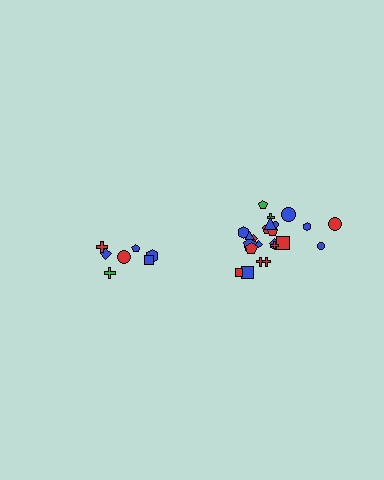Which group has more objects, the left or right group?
The right group.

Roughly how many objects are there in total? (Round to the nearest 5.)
Roughly 30 objects in total.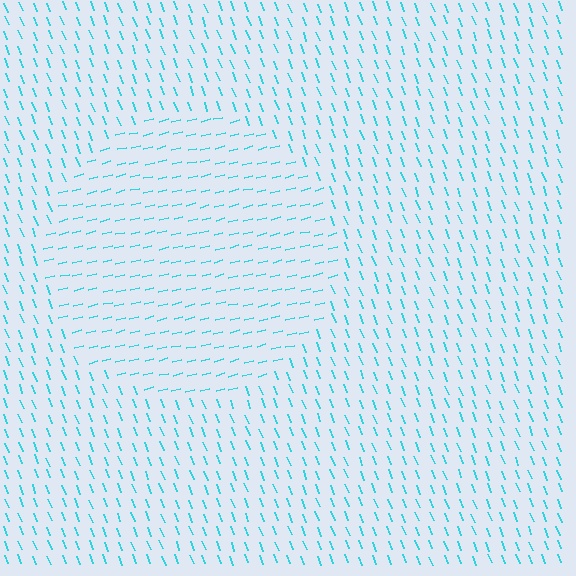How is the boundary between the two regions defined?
The boundary is defined purely by a change in line orientation (approximately 83 degrees difference). All lines are the same color and thickness.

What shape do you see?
I see a circle.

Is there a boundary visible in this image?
Yes, there is a texture boundary formed by a change in line orientation.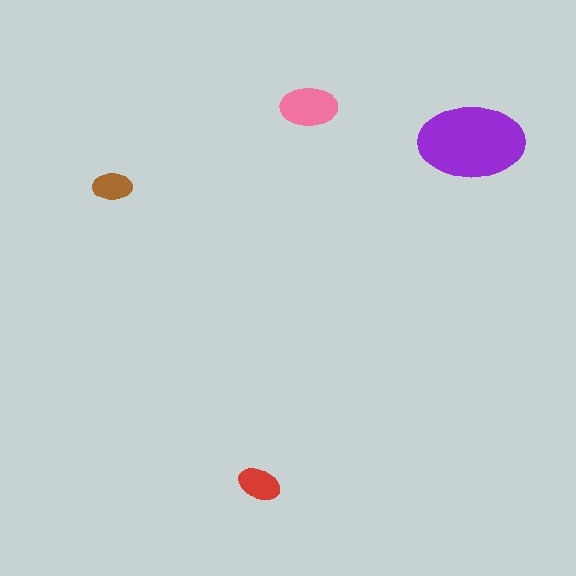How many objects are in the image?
There are 4 objects in the image.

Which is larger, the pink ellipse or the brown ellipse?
The pink one.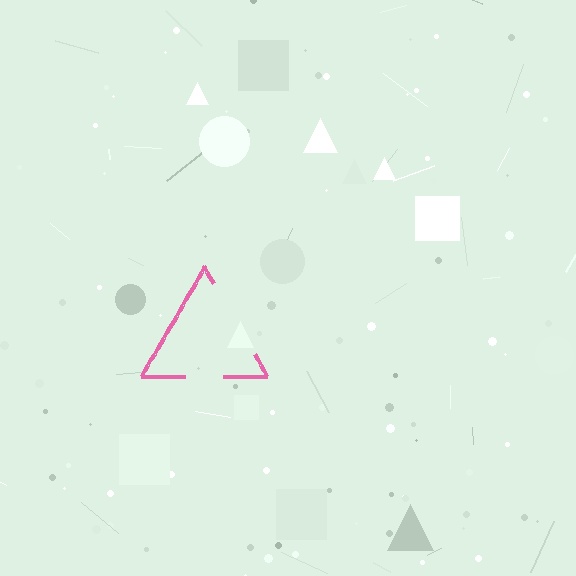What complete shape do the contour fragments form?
The contour fragments form a triangle.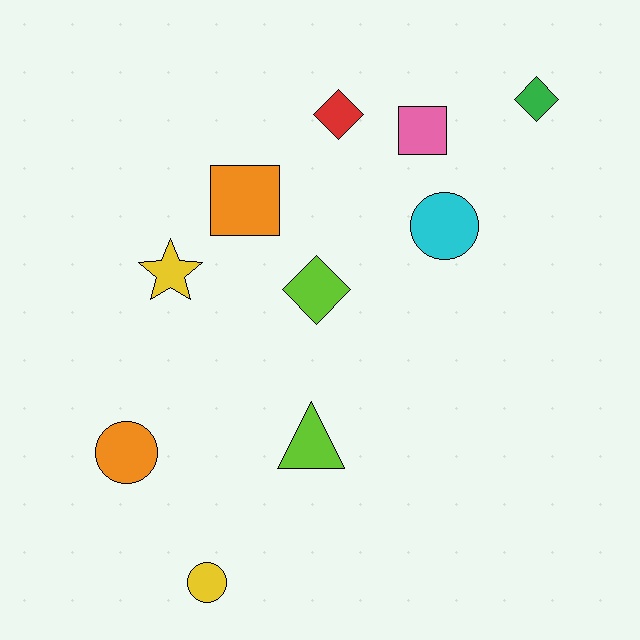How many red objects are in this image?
There is 1 red object.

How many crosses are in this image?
There are no crosses.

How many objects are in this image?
There are 10 objects.